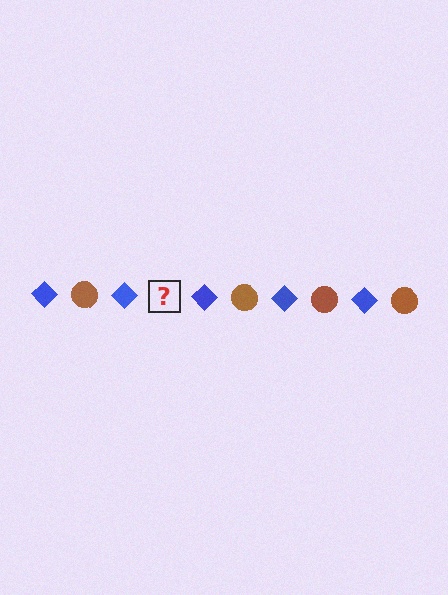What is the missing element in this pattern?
The missing element is a brown circle.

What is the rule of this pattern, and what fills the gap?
The rule is that the pattern alternates between blue diamond and brown circle. The gap should be filled with a brown circle.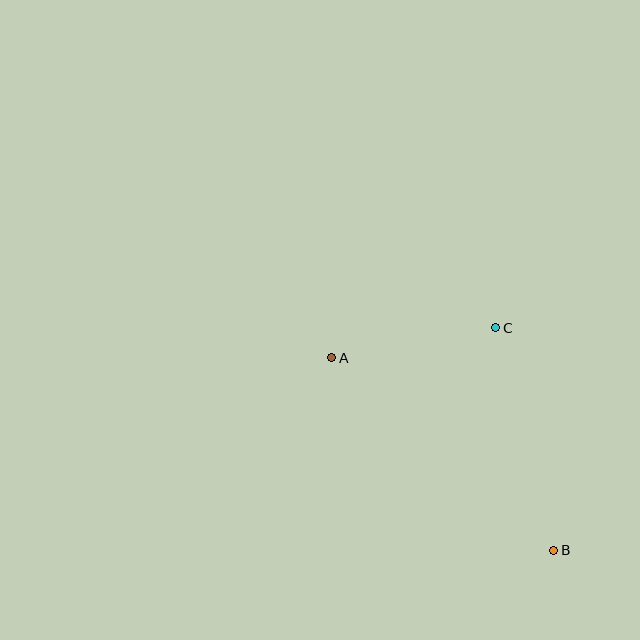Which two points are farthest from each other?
Points A and B are farthest from each other.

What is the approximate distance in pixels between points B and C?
The distance between B and C is approximately 230 pixels.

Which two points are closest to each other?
Points A and C are closest to each other.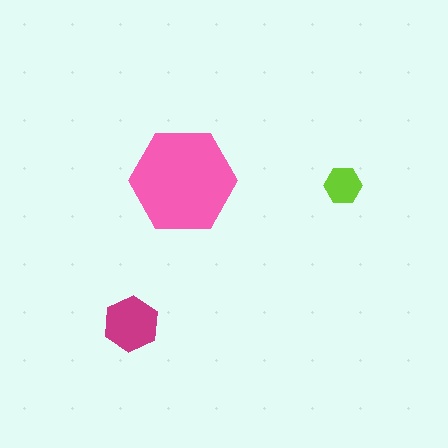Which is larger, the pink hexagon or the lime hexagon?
The pink one.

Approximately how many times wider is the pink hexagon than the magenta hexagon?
About 2 times wider.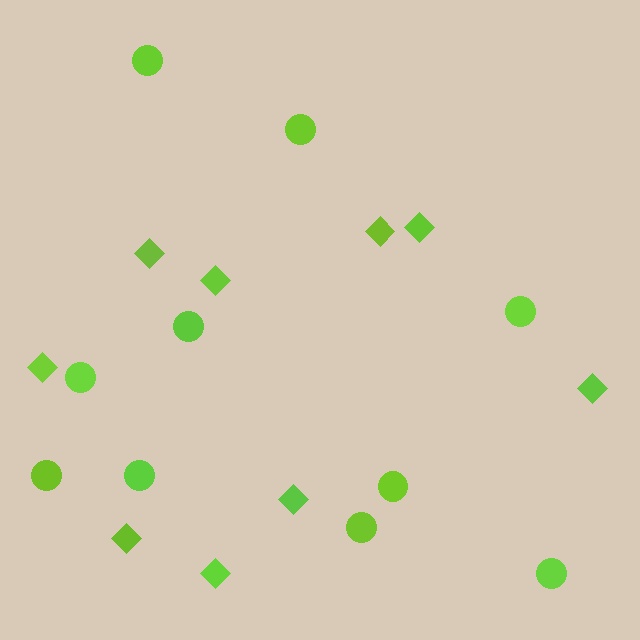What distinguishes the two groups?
There are 2 groups: one group of diamonds (9) and one group of circles (10).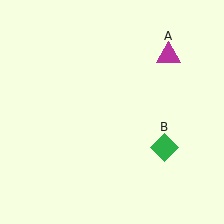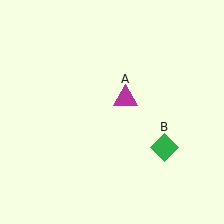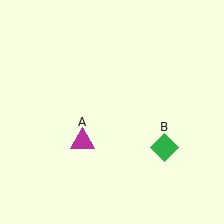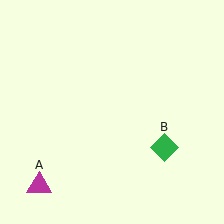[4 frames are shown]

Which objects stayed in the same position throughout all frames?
Green diamond (object B) remained stationary.